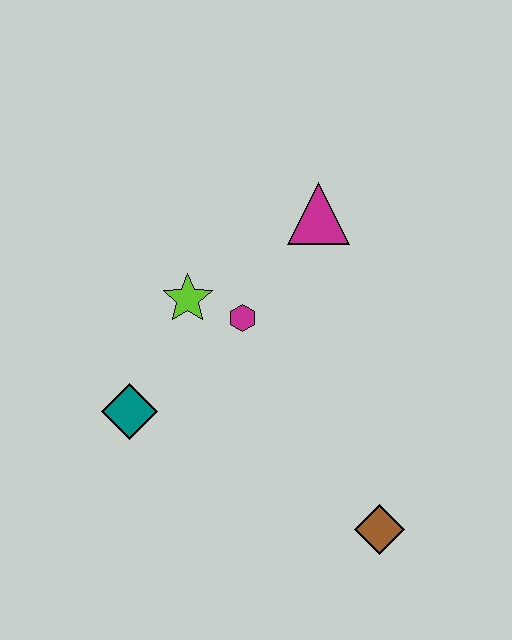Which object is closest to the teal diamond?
The lime star is closest to the teal diamond.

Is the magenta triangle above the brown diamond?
Yes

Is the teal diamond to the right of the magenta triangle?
No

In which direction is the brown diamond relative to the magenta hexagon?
The brown diamond is below the magenta hexagon.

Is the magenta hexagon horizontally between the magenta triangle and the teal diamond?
Yes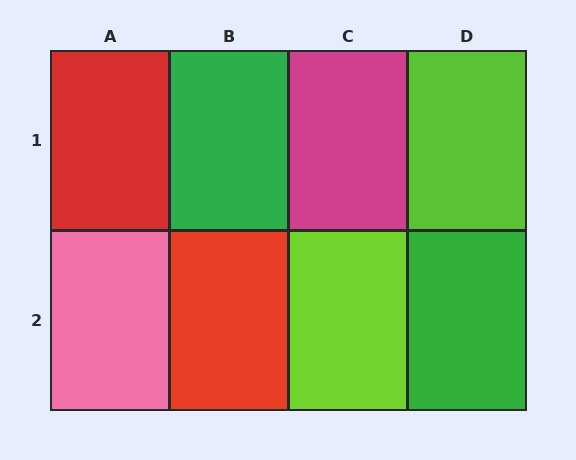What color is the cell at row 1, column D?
Lime.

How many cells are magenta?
1 cell is magenta.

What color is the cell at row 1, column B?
Green.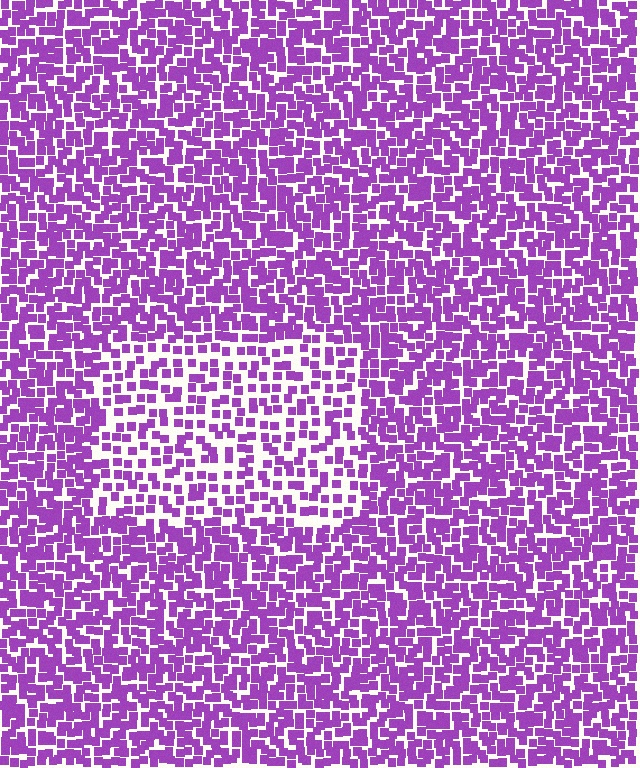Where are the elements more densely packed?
The elements are more densely packed outside the rectangle boundary.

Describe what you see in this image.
The image contains small purple elements arranged at two different densities. A rectangle-shaped region is visible where the elements are less densely packed than the surrounding area.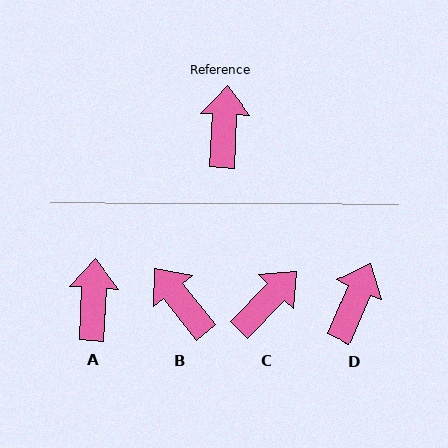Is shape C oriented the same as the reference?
No, it is off by about 41 degrees.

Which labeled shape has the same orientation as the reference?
A.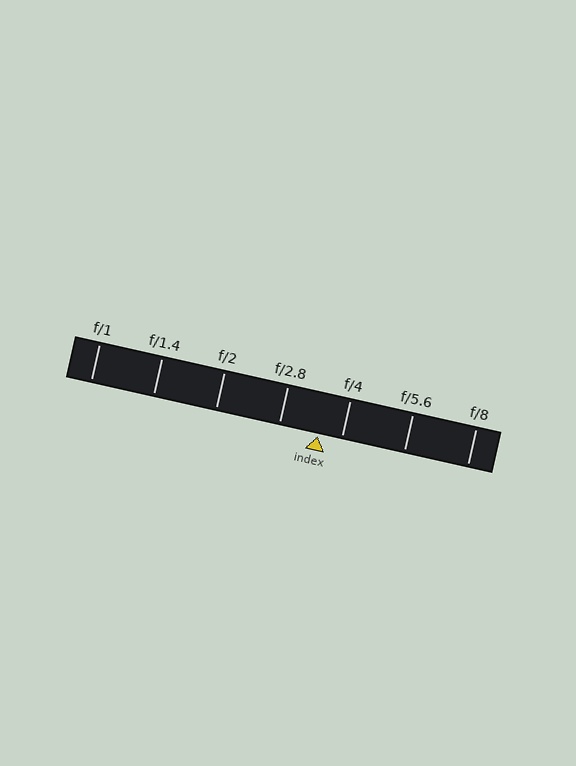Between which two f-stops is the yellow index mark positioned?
The index mark is between f/2.8 and f/4.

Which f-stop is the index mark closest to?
The index mark is closest to f/4.